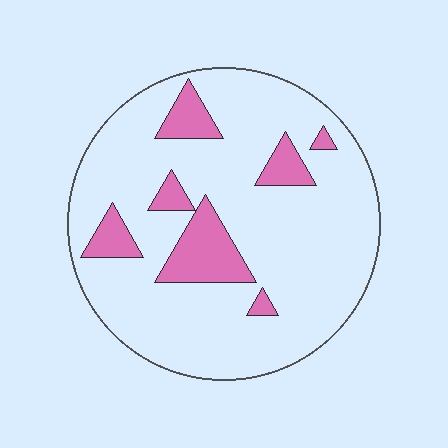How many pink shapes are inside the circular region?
7.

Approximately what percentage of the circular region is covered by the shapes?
Approximately 15%.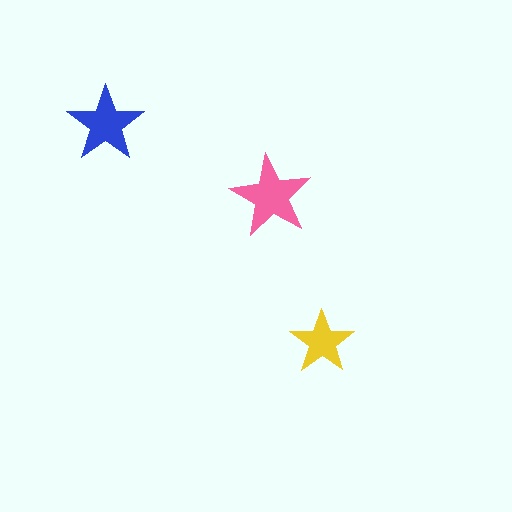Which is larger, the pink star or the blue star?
The pink one.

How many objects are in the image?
There are 3 objects in the image.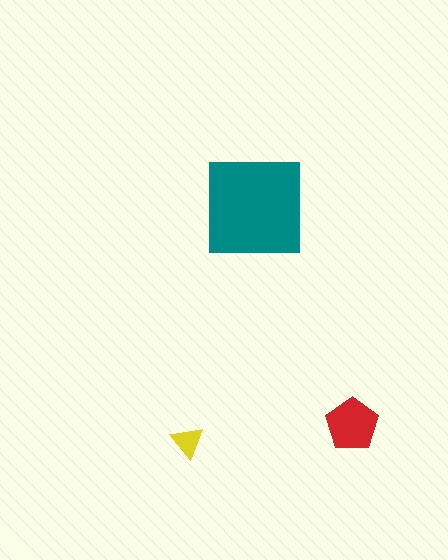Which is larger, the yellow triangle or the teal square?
The teal square.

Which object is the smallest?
The yellow triangle.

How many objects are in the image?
There are 3 objects in the image.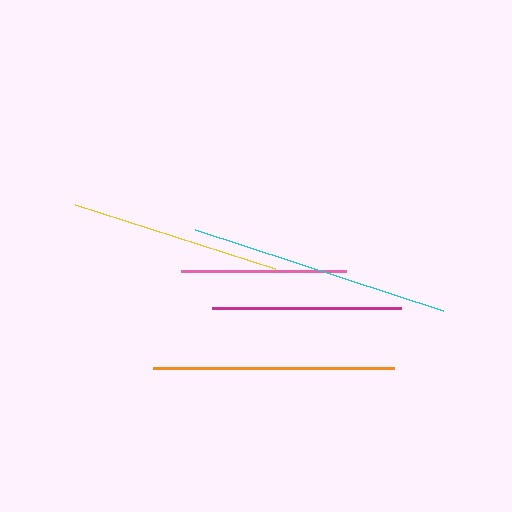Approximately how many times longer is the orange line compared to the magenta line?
The orange line is approximately 1.3 times the length of the magenta line.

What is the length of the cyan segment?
The cyan segment is approximately 261 pixels long.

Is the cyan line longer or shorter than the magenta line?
The cyan line is longer than the magenta line.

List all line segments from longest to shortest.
From longest to shortest: cyan, orange, yellow, magenta, pink.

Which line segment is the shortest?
The pink line is the shortest at approximately 165 pixels.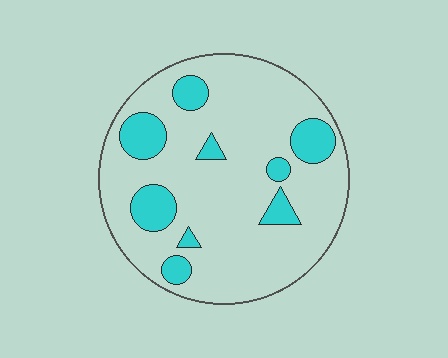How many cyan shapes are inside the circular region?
9.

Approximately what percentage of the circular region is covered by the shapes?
Approximately 20%.